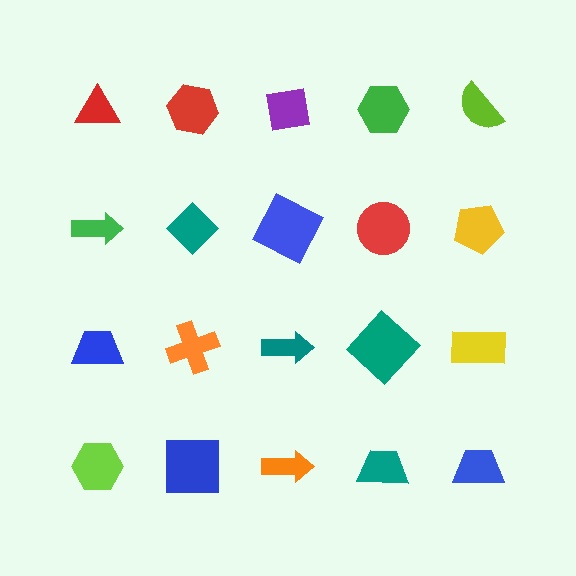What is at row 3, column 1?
A blue trapezoid.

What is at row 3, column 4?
A teal diamond.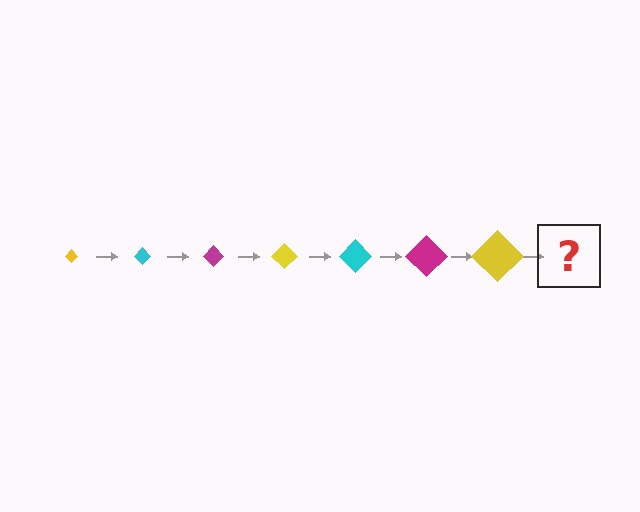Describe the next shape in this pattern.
It should be a cyan diamond, larger than the previous one.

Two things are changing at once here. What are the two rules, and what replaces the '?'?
The two rules are that the diamond grows larger each step and the color cycles through yellow, cyan, and magenta. The '?' should be a cyan diamond, larger than the previous one.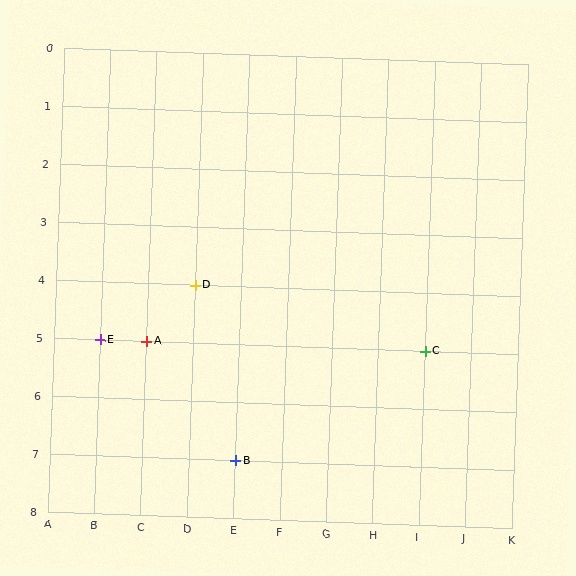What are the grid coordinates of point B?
Point B is at grid coordinates (E, 7).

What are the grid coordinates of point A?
Point A is at grid coordinates (C, 5).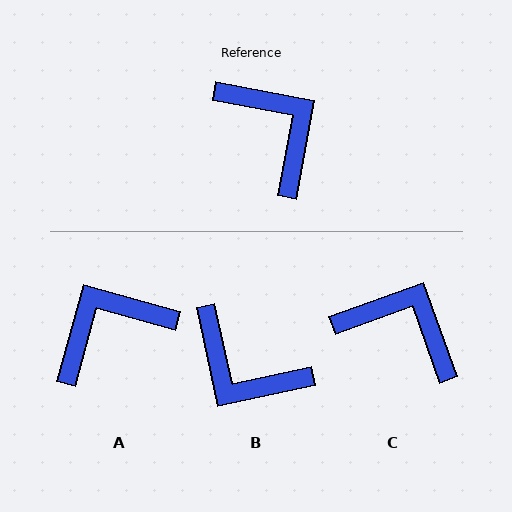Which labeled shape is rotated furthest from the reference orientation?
B, about 157 degrees away.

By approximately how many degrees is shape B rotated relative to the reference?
Approximately 157 degrees clockwise.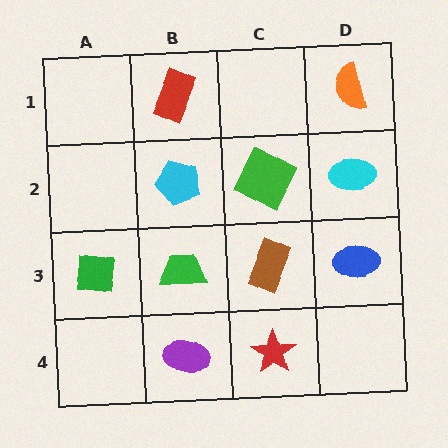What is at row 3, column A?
A green square.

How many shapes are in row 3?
4 shapes.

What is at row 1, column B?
A red rectangle.